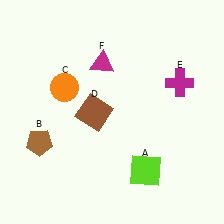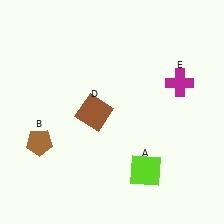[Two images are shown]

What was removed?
The magenta triangle (F), the orange circle (C) were removed in Image 2.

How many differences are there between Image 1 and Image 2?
There are 2 differences between the two images.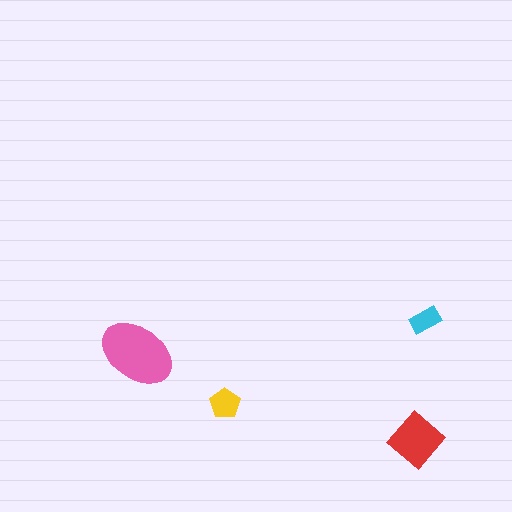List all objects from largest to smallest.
The pink ellipse, the red diamond, the yellow pentagon, the cyan rectangle.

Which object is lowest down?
The red diamond is bottommost.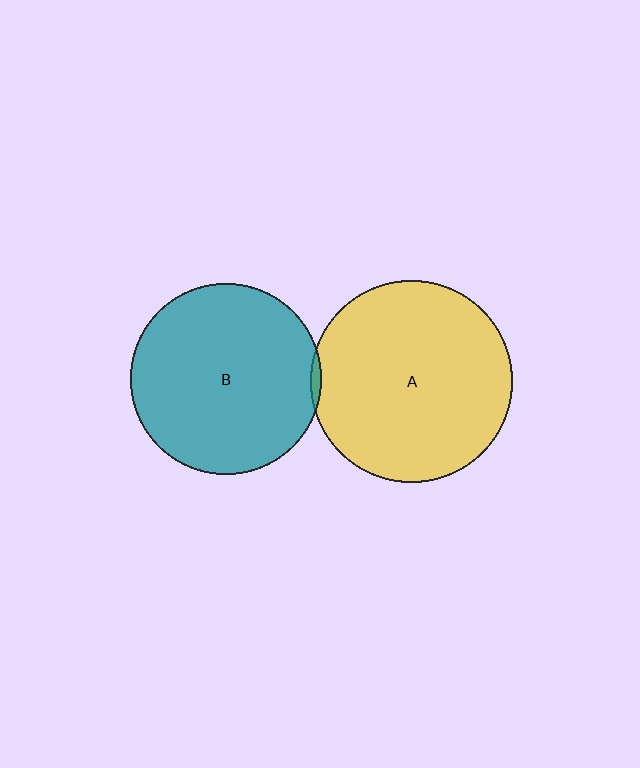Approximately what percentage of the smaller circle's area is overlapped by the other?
Approximately 5%.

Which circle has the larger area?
Circle A (yellow).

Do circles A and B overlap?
Yes.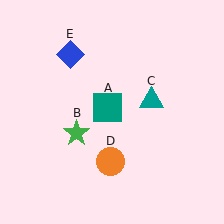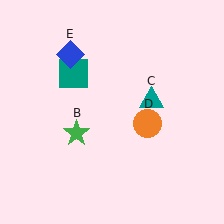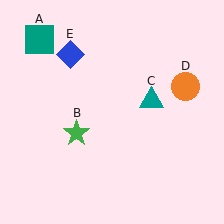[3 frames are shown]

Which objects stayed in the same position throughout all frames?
Green star (object B) and teal triangle (object C) and blue diamond (object E) remained stationary.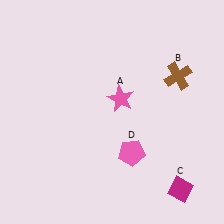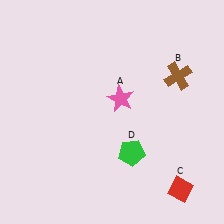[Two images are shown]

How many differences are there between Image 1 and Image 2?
There are 2 differences between the two images.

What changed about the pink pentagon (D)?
In Image 1, D is pink. In Image 2, it changed to green.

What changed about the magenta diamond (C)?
In Image 1, C is magenta. In Image 2, it changed to red.